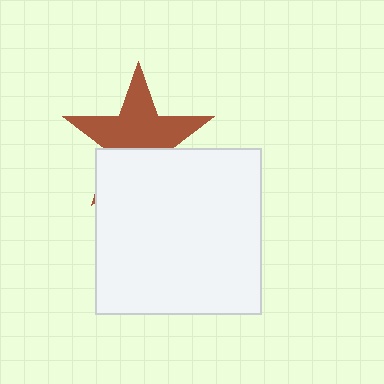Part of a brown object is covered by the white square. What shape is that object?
It is a star.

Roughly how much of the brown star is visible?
About half of it is visible (roughly 61%).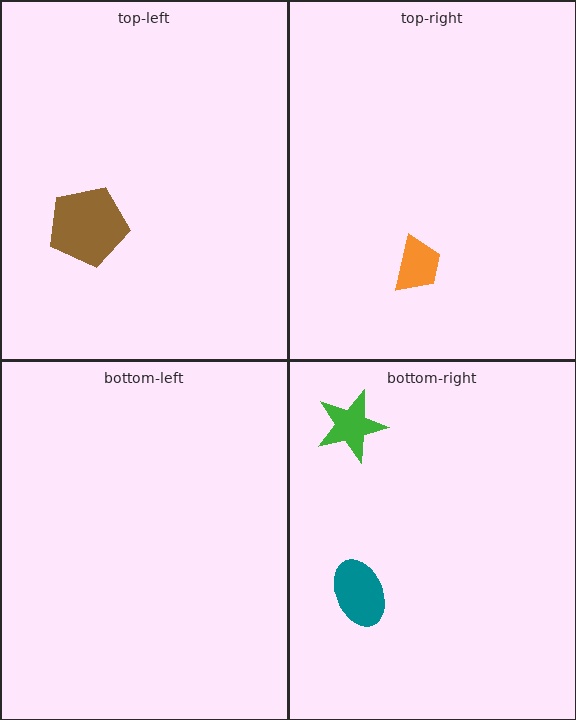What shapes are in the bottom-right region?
The green star, the teal ellipse.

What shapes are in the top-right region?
The orange trapezoid.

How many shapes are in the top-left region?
1.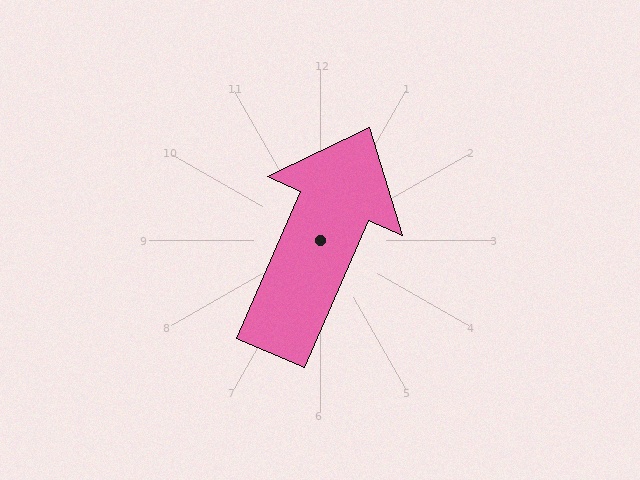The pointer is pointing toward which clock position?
Roughly 1 o'clock.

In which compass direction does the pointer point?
Northeast.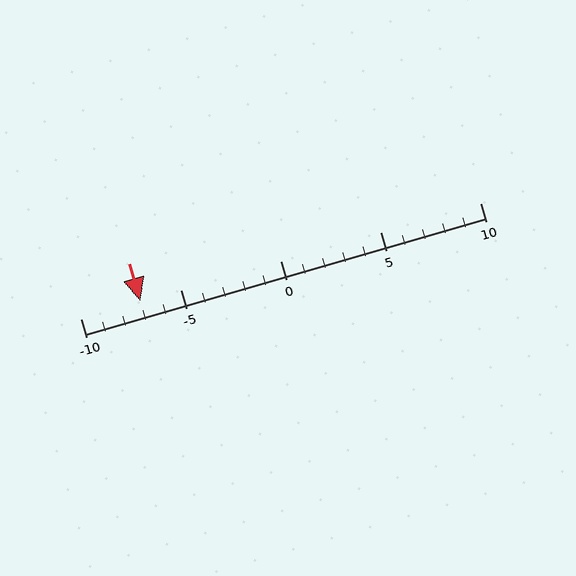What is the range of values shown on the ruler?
The ruler shows values from -10 to 10.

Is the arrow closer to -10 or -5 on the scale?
The arrow is closer to -5.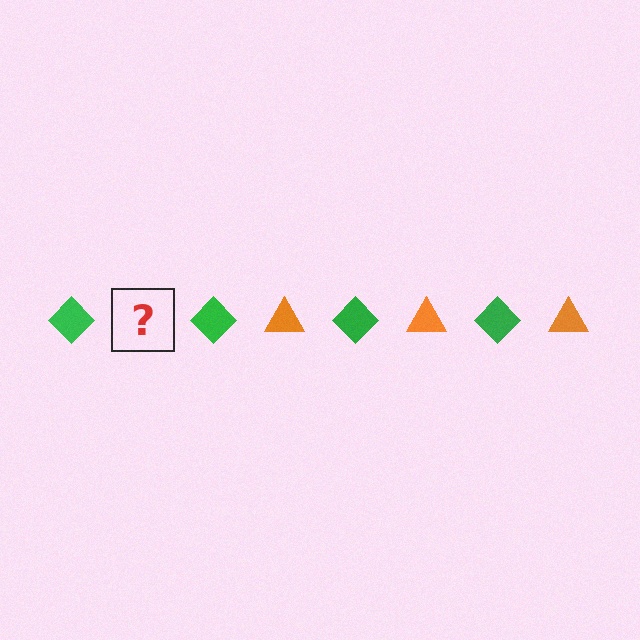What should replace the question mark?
The question mark should be replaced with an orange triangle.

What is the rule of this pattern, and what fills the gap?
The rule is that the pattern alternates between green diamond and orange triangle. The gap should be filled with an orange triangle.